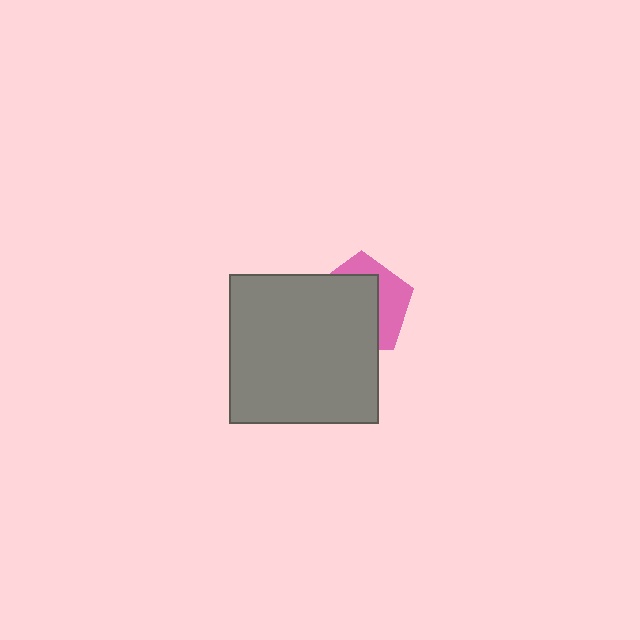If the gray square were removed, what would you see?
You would see the complete pink pentagon.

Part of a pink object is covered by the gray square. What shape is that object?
It is a pentagon.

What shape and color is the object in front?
The object in front is a gray square.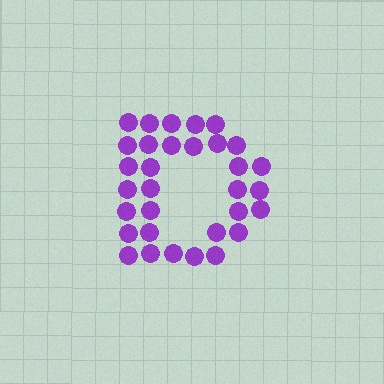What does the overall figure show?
The overall figure shows the letter D.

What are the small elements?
The small elements are circles.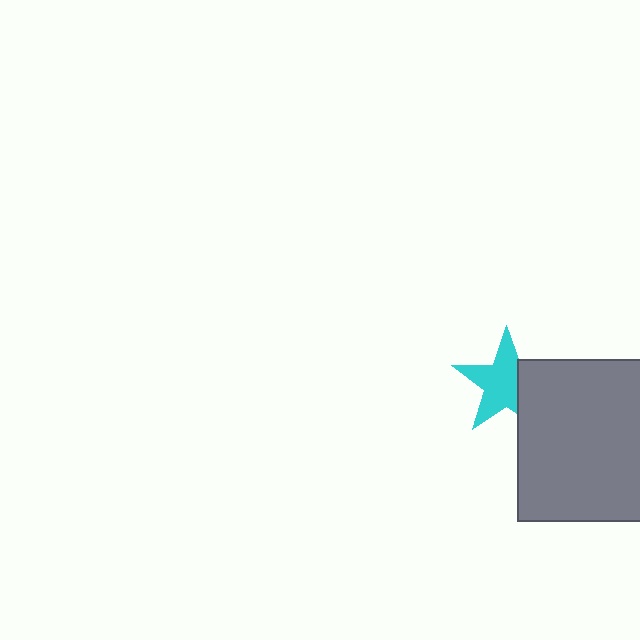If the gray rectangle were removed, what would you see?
You would see the complete cyan star.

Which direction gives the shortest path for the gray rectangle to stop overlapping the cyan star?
Moving right gives the shortest separation.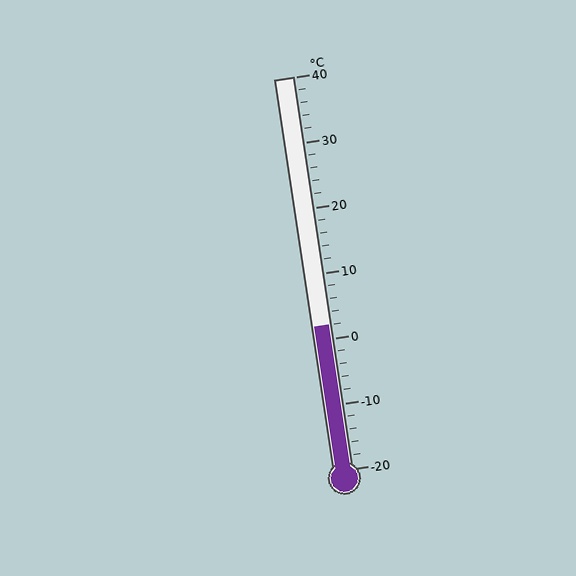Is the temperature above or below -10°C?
The temperature is above -10°C.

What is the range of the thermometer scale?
The thermometer scale ranges from -20°C to 40°C.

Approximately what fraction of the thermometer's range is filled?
The thermometer is filled to approximately 35% of its range.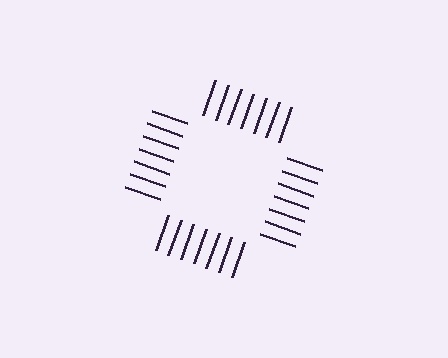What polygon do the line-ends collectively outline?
An illusory square — the line segments terminate on its edges but no continuous stroke is drawn.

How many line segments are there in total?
28 — 7 along each of the 4 edges.